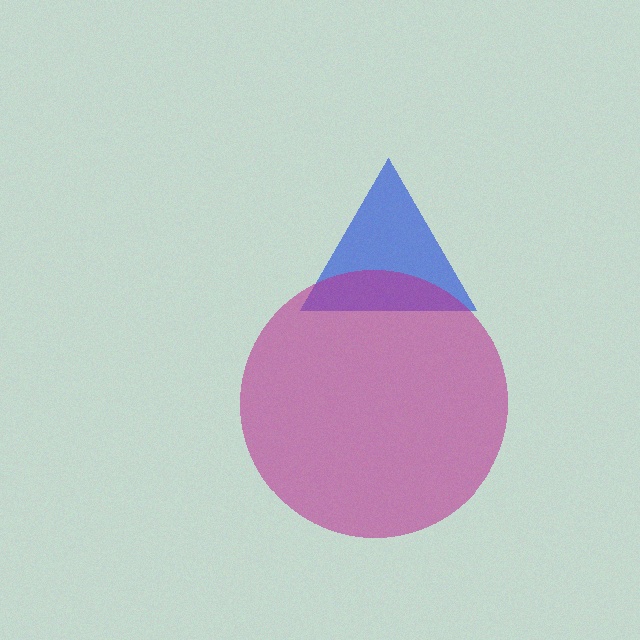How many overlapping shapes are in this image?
There are 2 overlapping shapes in the image.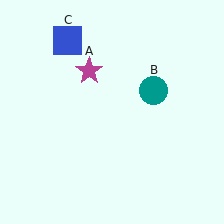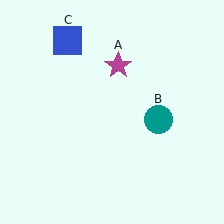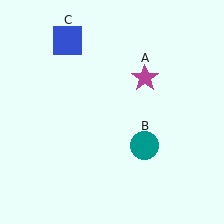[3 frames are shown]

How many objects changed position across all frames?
2 objects changed position: magenta star (object A), teal circle (object B).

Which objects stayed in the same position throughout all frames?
Blue square (object C) remained stationary.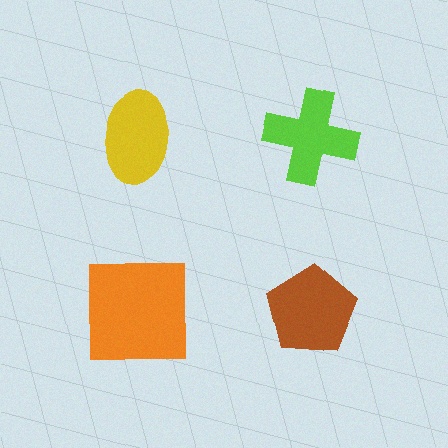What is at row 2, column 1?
An orange square.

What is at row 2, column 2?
A brown pentagon.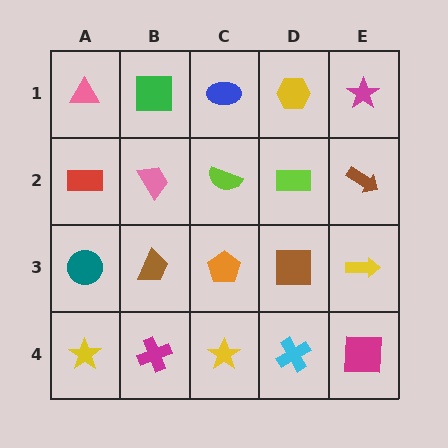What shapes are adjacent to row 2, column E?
A magenta star (row 1, column E), a yellow arrow (row 3, column E), a lime rectangle (row 2, column D).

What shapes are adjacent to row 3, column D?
A lime rectangle (row 2, column D), a cyan cross (row 4, column D), an orange pentagon (row 3, column C), a yellow arrow (row 3, column E).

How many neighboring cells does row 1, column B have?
3.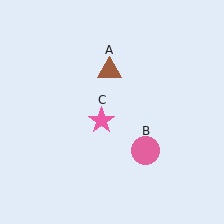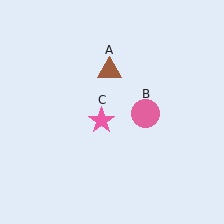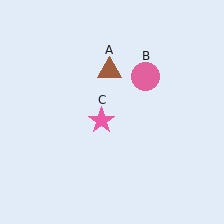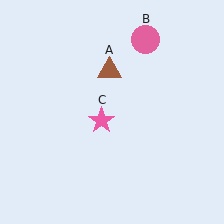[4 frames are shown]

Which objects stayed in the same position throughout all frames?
Brown triangle (object A) and pink star (object C) remained stationary.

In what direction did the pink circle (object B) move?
The pink circle (object B) moved up.